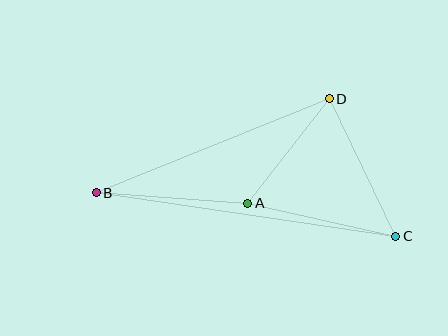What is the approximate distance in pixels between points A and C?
The distance between A and C is approximately 152 pixels.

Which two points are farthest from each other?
Points B and C are farthest from each other.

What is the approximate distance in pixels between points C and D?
The distance between C and D is approximately 153 pixels.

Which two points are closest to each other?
Points A and D are closest to each other.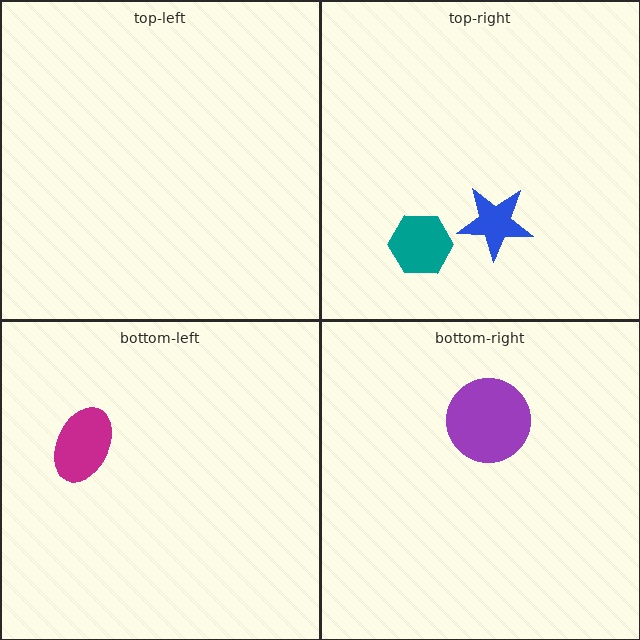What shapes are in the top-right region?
The teal hexagon, the blue star.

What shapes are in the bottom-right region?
The purple circle.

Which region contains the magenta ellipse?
The bottom-left region.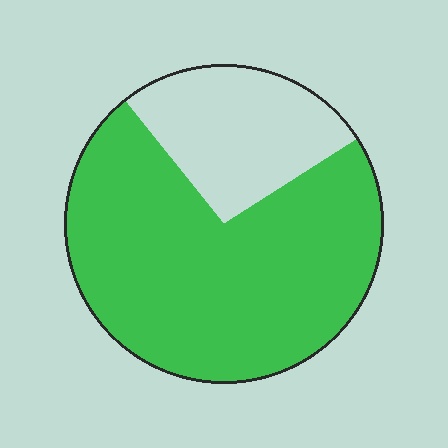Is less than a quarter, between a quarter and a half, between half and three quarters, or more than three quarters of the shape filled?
Between half and three quarters.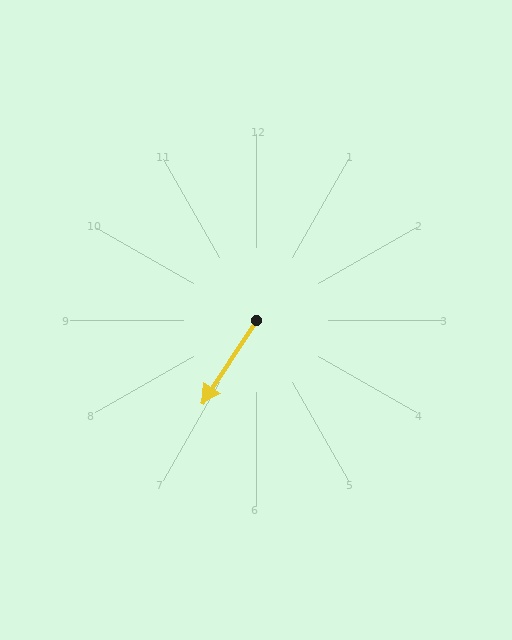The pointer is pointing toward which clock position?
Roughly 7 o'clock.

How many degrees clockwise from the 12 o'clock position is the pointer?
Approximately 213 degrees.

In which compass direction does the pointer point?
Southwest.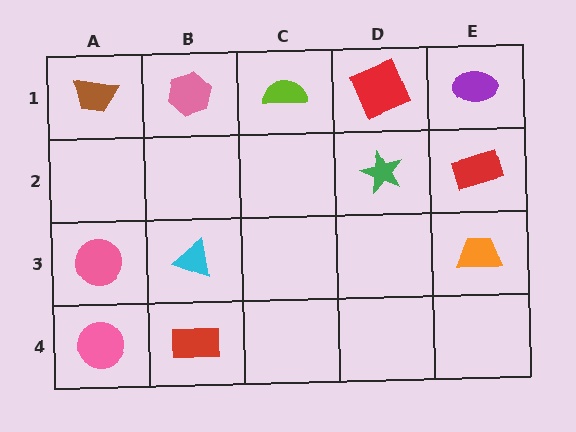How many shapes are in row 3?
3 shapes.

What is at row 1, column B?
A pink hexagon.